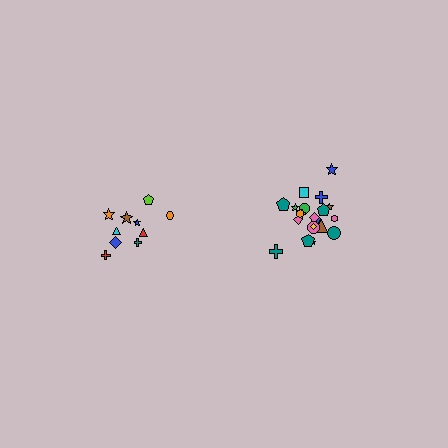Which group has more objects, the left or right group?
The right group.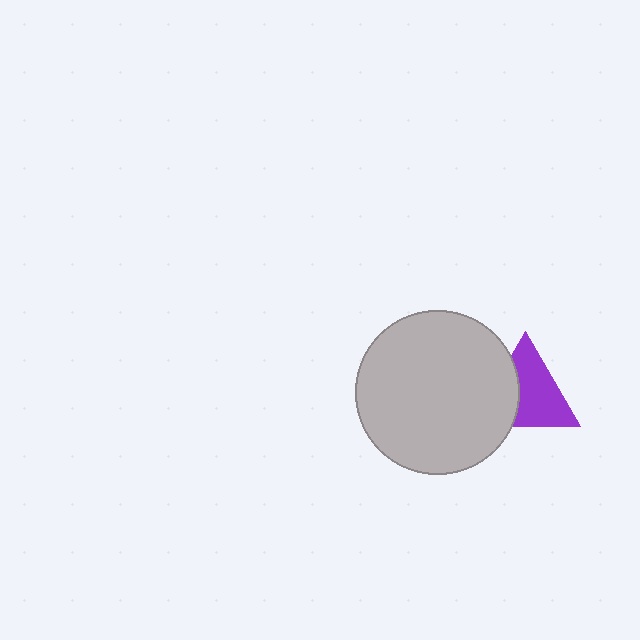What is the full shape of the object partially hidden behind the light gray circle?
The partially hidden object is a purple triangle.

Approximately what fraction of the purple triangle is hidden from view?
Roughly 36% of the purple triangle is hidden behind the light gray circle.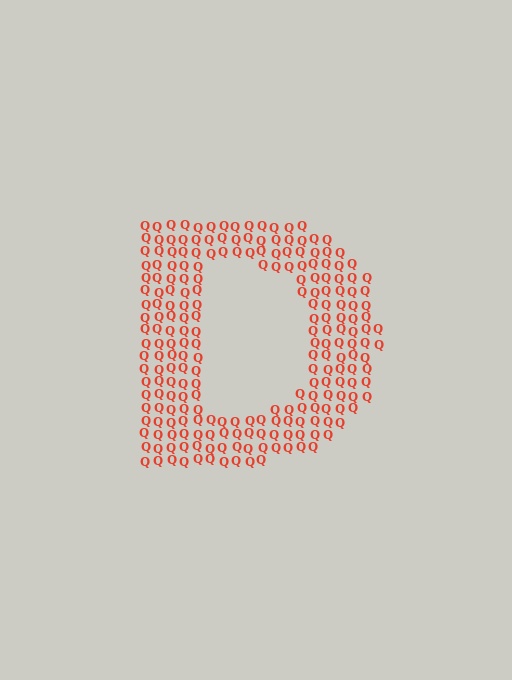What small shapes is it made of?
It is made of small letter Q's.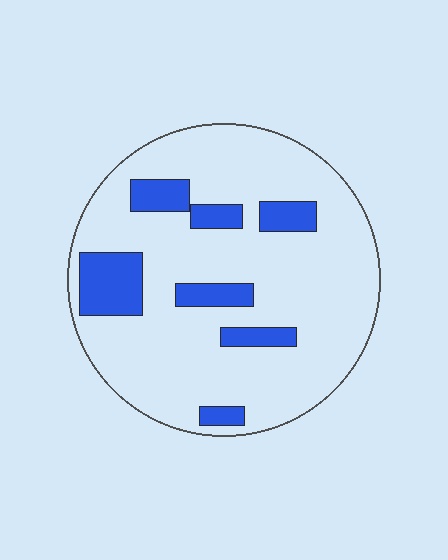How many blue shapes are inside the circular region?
7.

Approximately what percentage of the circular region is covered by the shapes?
Approximately 20%.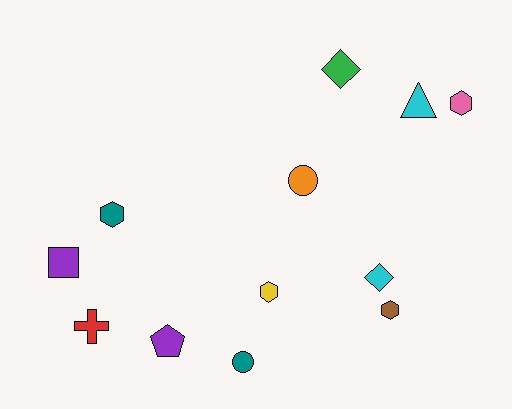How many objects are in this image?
There are 12 objects.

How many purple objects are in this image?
There are 2 purple objects.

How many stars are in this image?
There are no stars.